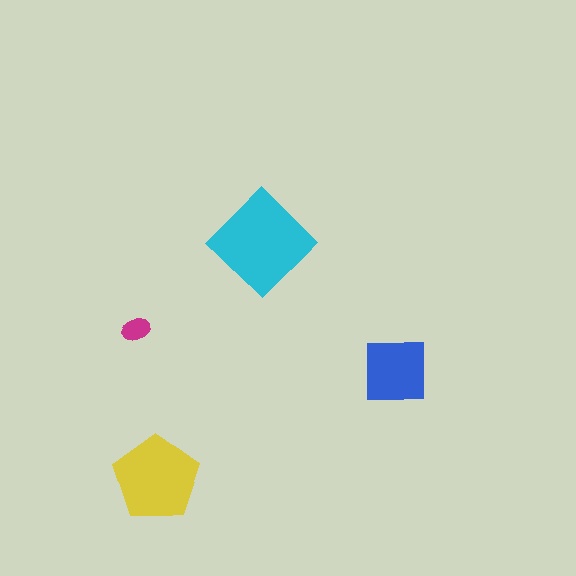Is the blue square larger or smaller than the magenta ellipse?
Larger.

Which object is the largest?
The cyan diamond.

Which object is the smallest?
The magenta ellipse.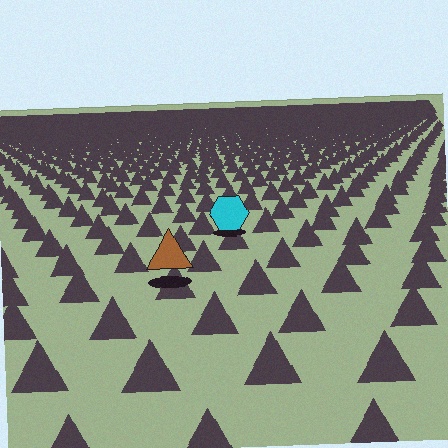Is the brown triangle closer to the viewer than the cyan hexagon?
Yes. The brown triangle is closer — you can tell from the texture gradient: the ground texture is coarser near it.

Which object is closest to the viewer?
The brown triangle is closest. The texture marks near it are larger and more spread out.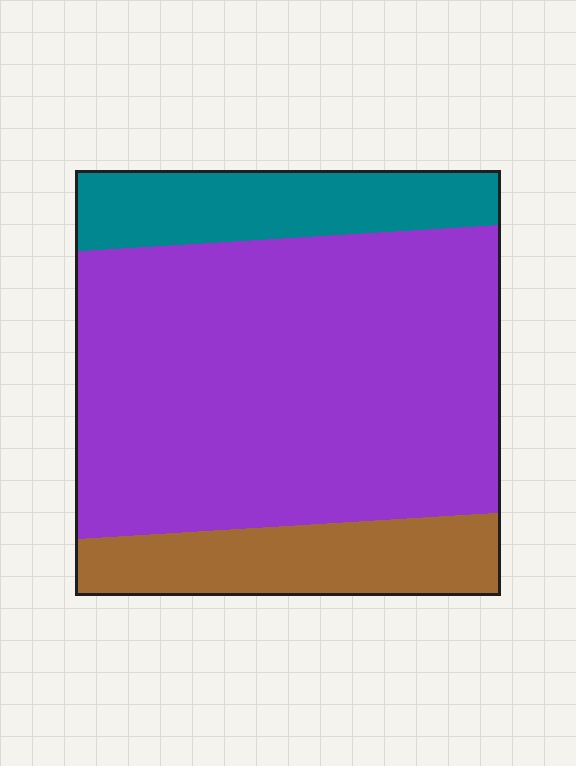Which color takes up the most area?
Purple, at roughly 70%.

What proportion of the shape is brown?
Brown covers 16% of the shape.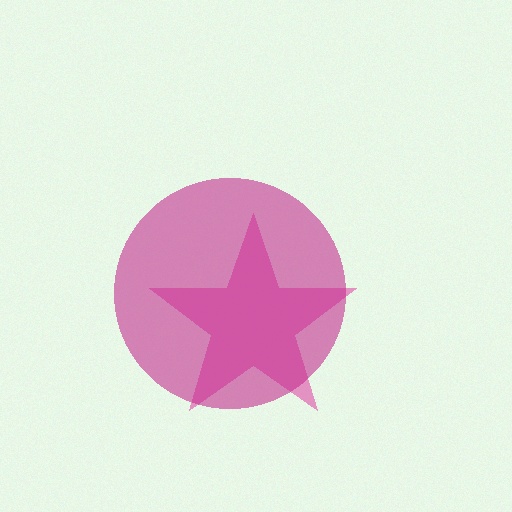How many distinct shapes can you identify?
There are 2 distinct shapes: a pink star, a magenta circle.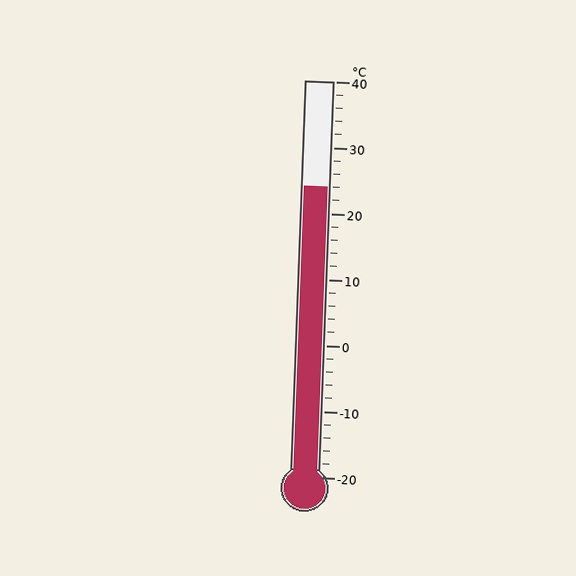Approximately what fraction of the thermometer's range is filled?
The thermometer is filled to approximately 75% of its range.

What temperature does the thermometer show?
The thermometer shows approximately 24°C.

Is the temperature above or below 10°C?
The temperature is above 10°C.